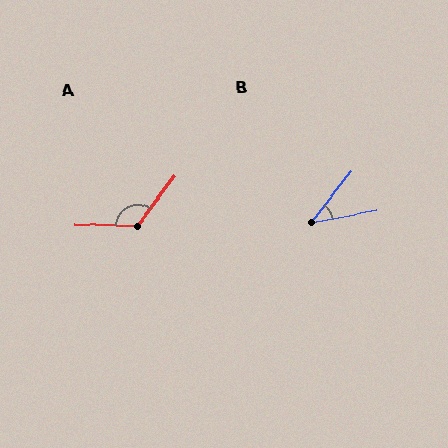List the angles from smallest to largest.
B (41°), A (125°).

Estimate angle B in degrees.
Approximately 41 degrees.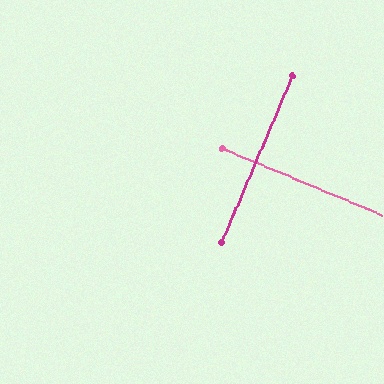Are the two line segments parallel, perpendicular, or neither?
Perpendicular — they meet at approximately 90°.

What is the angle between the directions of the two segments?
Approximately 90 degrees.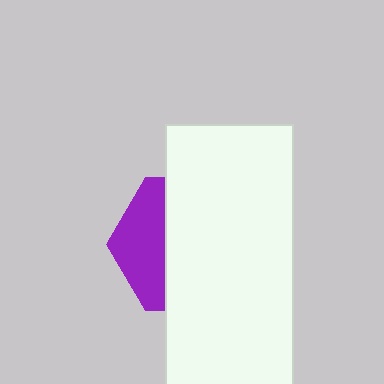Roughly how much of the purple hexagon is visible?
A small part of it is visible (roughly 34%).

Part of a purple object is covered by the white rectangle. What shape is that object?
It is a hexagon.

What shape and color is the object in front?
The object in front is a white rectangle.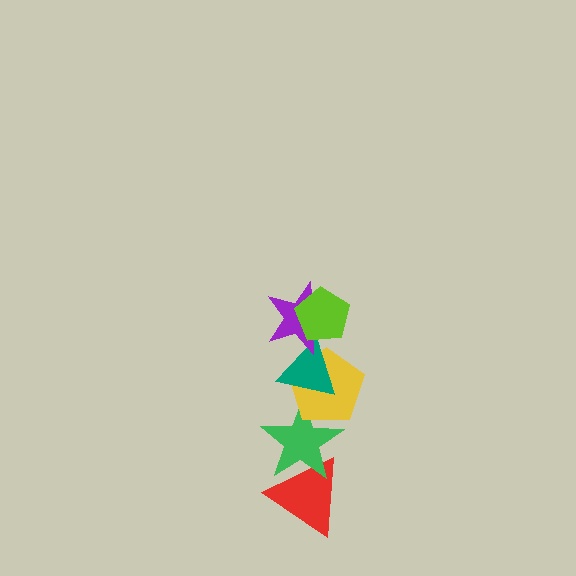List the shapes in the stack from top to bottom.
From top to bottom: the lime pentagon, the purple star, the teal triangle, the yellow pentagon, the green star, the red triangle.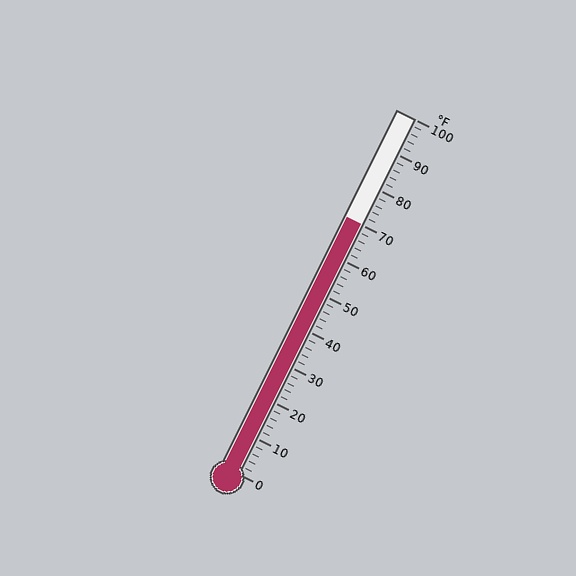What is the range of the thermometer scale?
The thermometer scale ranges from 0°F to 100°F.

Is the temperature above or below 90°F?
The temperature is below 90°F.